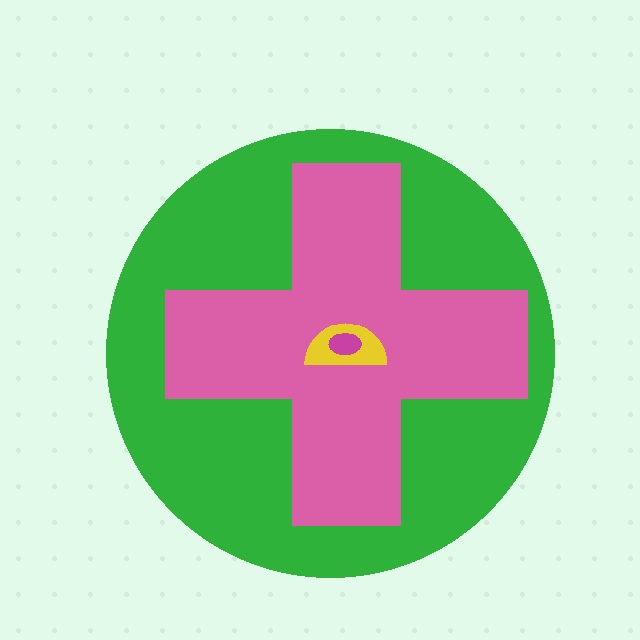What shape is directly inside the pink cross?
The yellow semicircle.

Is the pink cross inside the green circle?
Yes.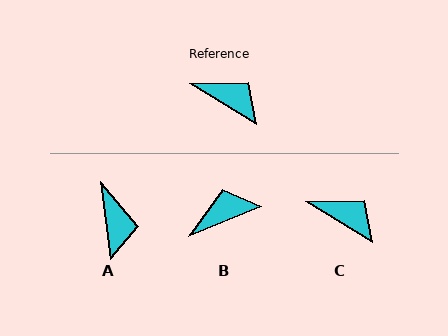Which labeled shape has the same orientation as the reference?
C.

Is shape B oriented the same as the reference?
No, it is off by about 54 degrees.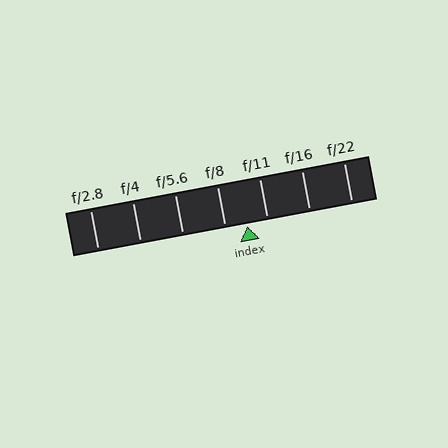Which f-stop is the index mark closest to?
The index mark is closest to f/11.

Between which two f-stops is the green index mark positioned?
The index mark is between f/8 and f/11.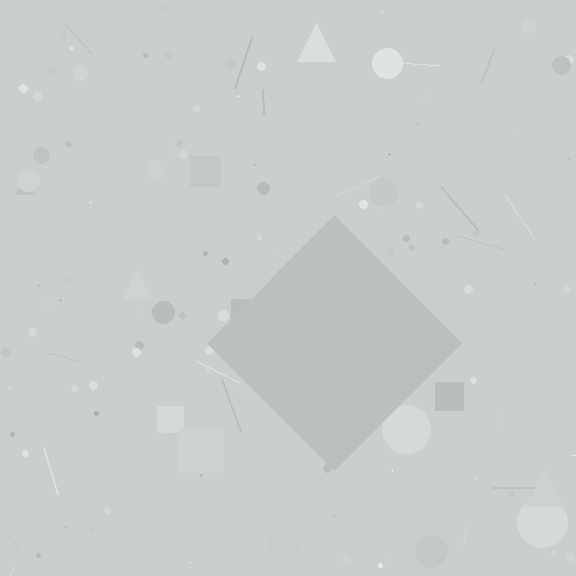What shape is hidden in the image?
A diamond is hidden in the image.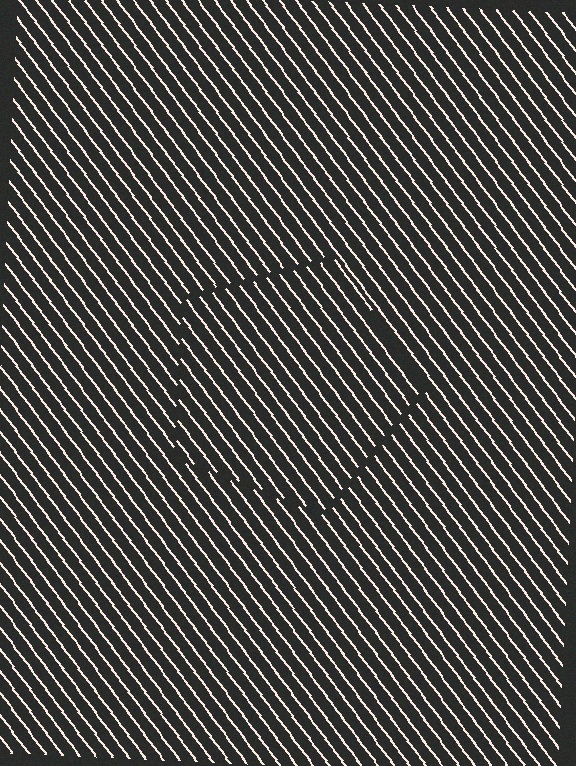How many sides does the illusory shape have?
5 sides — the line-ends trace a pentagon.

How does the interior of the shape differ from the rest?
The interior of the shape contains the same grating, shifted by half a period — the contour is defined by the phase discontinuity where line-ends from the inner and outer gratings abut.